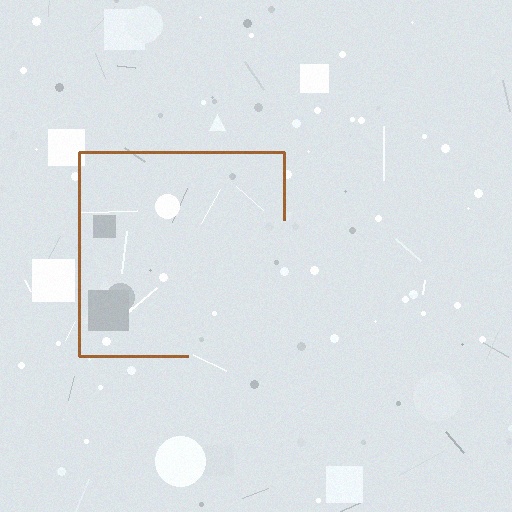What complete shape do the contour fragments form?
The contour fragments form a square.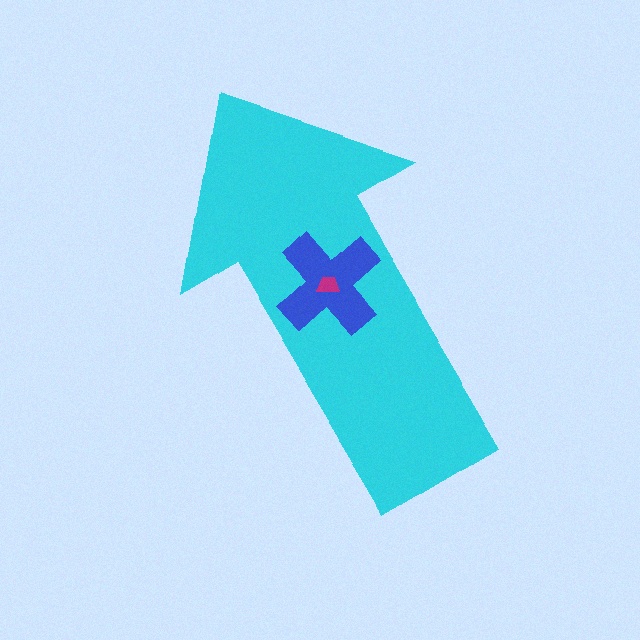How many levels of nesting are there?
3.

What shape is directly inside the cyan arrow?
The blue cross.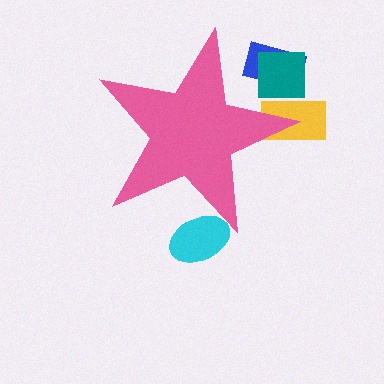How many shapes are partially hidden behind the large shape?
4 shapes are partially hidden.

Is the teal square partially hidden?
Yes, the teal square is partially hidden behind the pink star.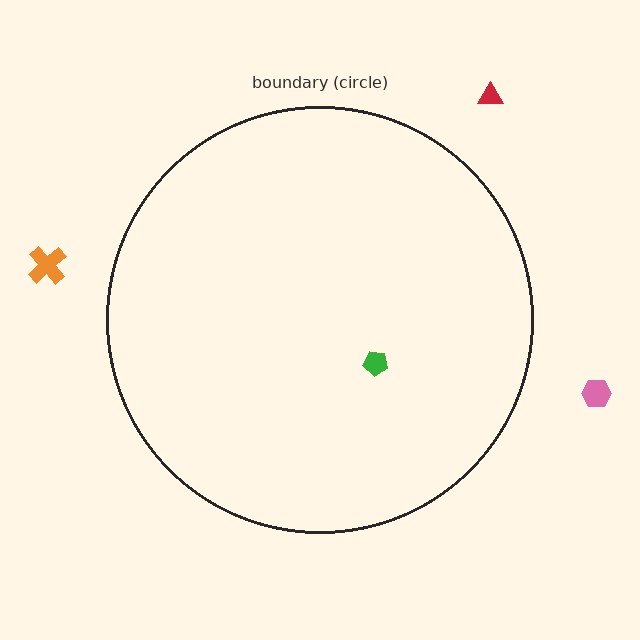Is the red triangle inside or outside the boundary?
Outside.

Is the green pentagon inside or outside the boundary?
Inside.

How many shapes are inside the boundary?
1 inside, 3 outside.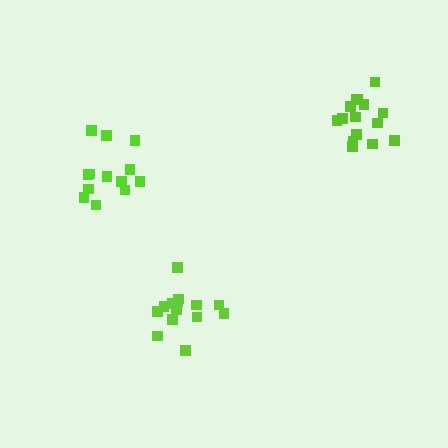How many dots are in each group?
Group 1: 15 dots, Group 2: 14 dots, Group 3: 13 dots (42 total).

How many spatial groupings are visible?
There are 3 spatial groupings.